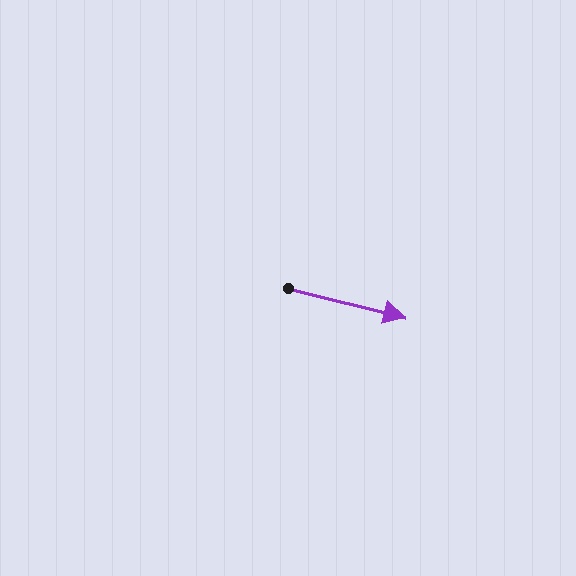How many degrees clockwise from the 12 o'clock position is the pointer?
Approximately 104 degrees.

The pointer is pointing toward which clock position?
Roughly 3 o'clock.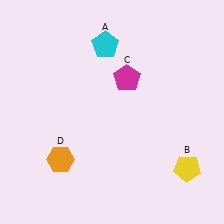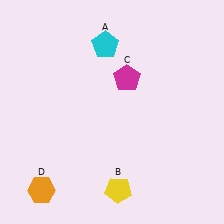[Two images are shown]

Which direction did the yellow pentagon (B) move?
The yellow pentagon (B) moved left.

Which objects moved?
The objects that moved are: the yellow pentagon (B), the orange hexagon (D).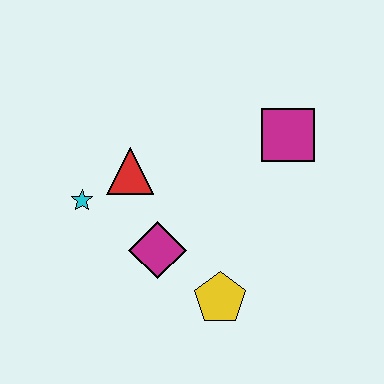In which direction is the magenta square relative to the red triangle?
The magenta square is to the right of the red triangle.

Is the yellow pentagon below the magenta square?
Yes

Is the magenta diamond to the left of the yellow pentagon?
Yes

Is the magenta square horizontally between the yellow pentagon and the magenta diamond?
No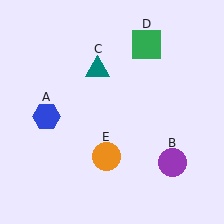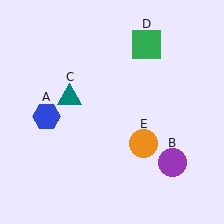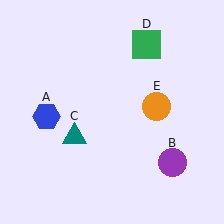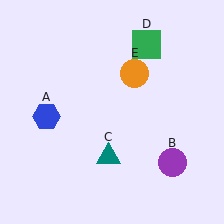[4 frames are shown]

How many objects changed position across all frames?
2 objects changed position: teal triangle (object C), orange circle (object E).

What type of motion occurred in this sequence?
The teal triangle (object C), orange circle (object E) rotated counterclockwise around the center of the scene.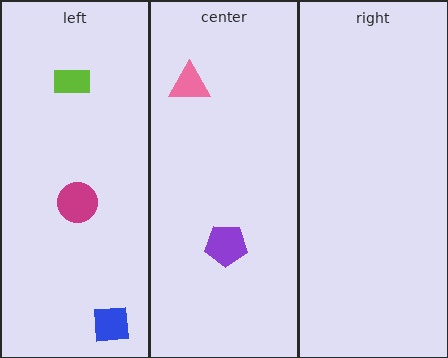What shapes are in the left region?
The blue square, the magenta circle, the lime rectangle.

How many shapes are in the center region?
2.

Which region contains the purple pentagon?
The center region.